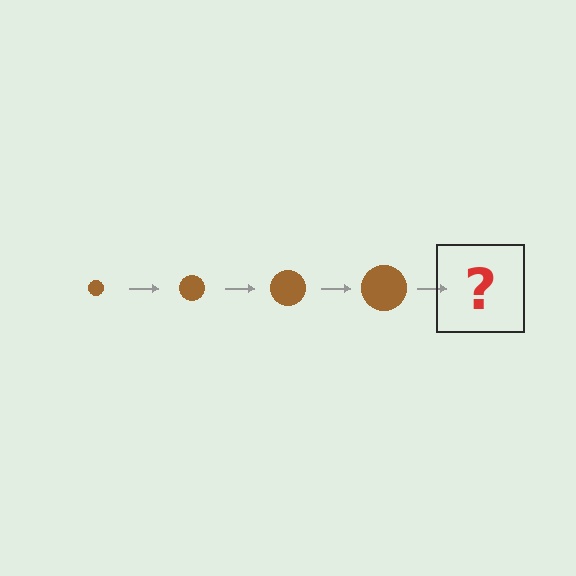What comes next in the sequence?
The next element should be a brown circle, larger than the previous one.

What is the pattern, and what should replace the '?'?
The pattern is that the circle gets progressively larger each step. The '?' should be a brown circle, larger than the previous one.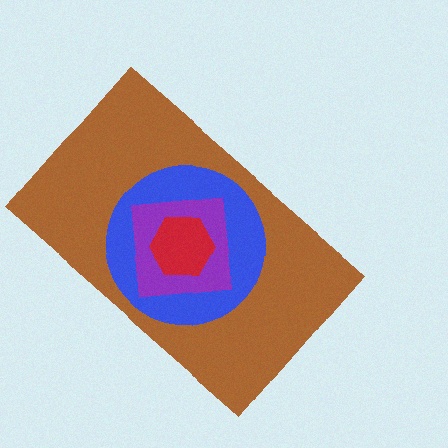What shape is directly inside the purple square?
The red hexagon.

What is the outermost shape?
The brown rectangle.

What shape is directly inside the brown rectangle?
The blue circle.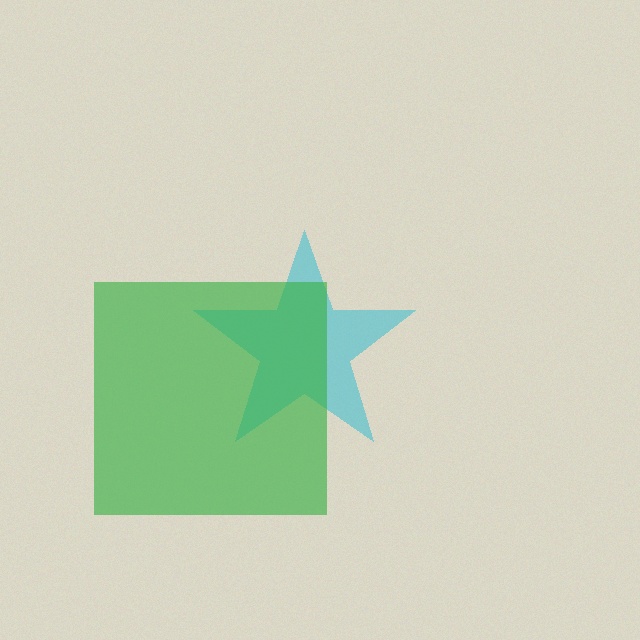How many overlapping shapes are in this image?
There are 2 overlapping shapes in the image.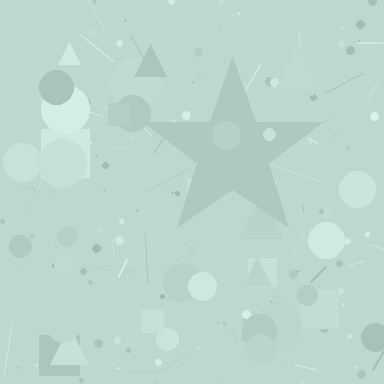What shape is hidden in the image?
A star is hidden in the image.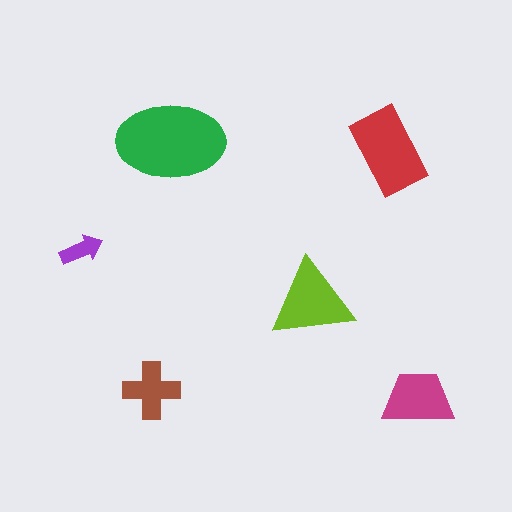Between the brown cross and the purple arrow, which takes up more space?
The brown cross.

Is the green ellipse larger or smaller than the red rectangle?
Larger.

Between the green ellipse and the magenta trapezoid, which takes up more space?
The green ellipse.